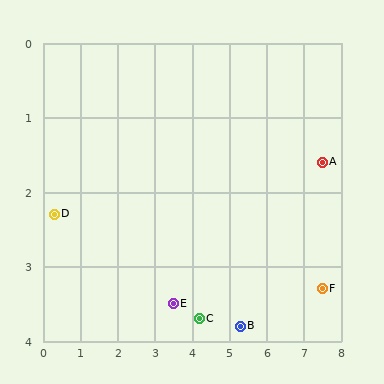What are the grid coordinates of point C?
Point C is at approximately (4.2, 3.7).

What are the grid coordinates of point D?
Point D is at approximately (0.3, 2.3).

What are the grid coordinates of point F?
Point F is at approximately (7.5, 3.3).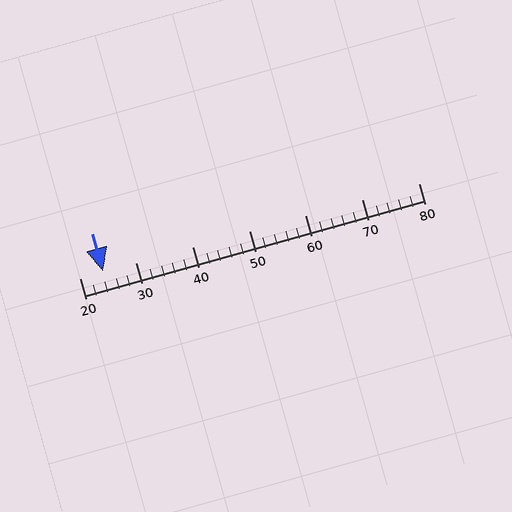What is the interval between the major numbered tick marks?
The major tick marks are spaced 10 units apart.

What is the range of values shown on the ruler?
The ruler shows values from 20 to 80.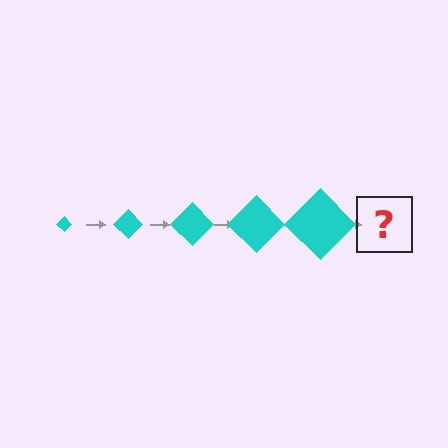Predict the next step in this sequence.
The next step is a cyan diamond, larger than the previous one.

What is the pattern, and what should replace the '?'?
The pattern is that the diamond gets progressively larger each step. The '?' should be a cyan diamond, larger than the previous one.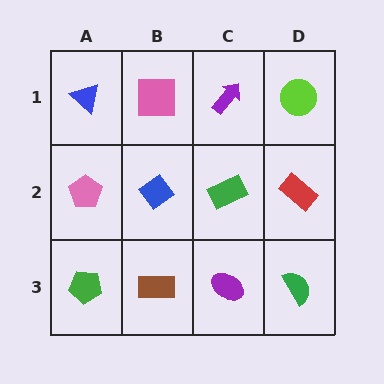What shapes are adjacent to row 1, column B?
A blue diamond (row 2, column B), a blue triangle (row 1, column A), a purple arrow (row 1, column C).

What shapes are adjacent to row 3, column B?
A blue diamond (row 2, column B), a green pentagon (row 3, column A), a purple ellipse (row 3, column C).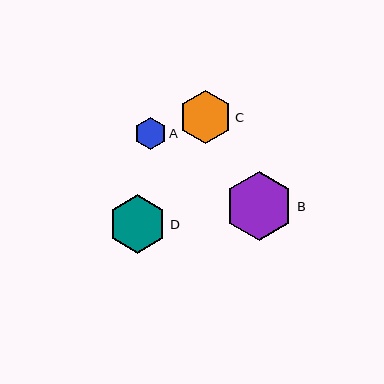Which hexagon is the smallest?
Hexagon A is the smallest with a size of approximately 32 pixels.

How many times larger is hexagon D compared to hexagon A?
Hexagon D is approximately 1.8 times the size of hexagon A.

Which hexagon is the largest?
Hexagon B is the largest with a size of approximately 69 pixels.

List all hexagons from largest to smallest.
From largest to smallest: B, D, C, A.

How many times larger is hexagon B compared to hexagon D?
Hexagon B is approximately 1.2 times the size of hexagon D.